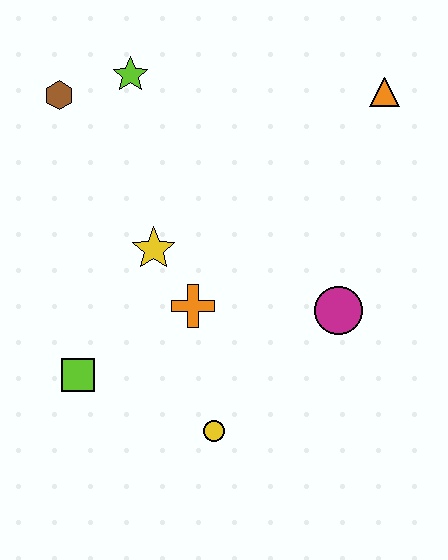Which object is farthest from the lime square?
The orange triangle is farthest from the lime square.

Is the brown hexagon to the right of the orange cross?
No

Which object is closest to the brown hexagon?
The lime star is closest to the brown hexagon.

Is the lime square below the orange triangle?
Yes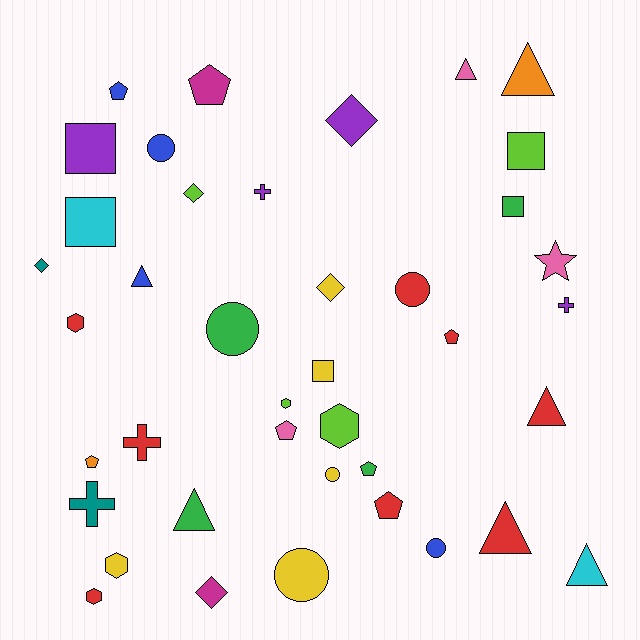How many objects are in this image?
There are 40 objects.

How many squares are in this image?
There are 5 squares.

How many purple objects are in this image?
There are 4 purple objects.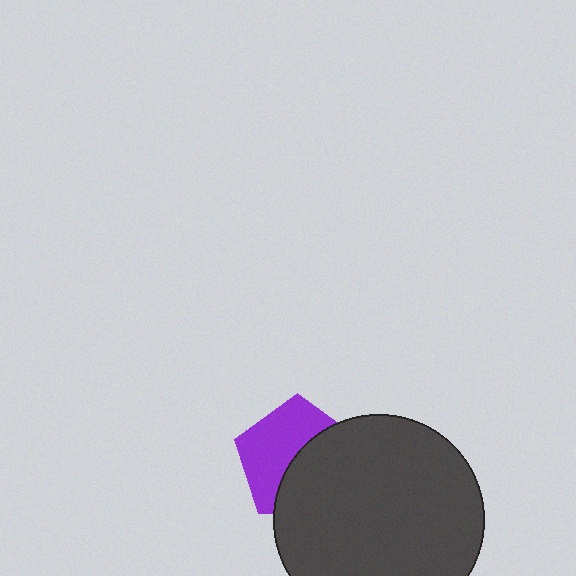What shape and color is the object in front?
The object in front is a dark gray circle.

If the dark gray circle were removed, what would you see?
You would see the complete purple pentagon.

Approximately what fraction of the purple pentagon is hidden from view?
Roughly 49% of the purple pentagon is hidden behind the dark gray circle.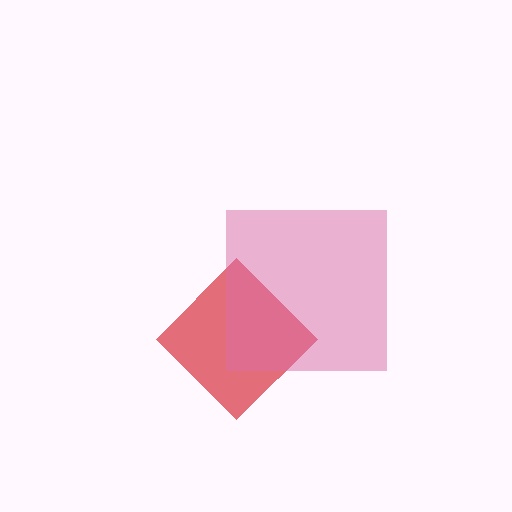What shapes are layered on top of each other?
The layered shapes are: a red diamond, a pink square.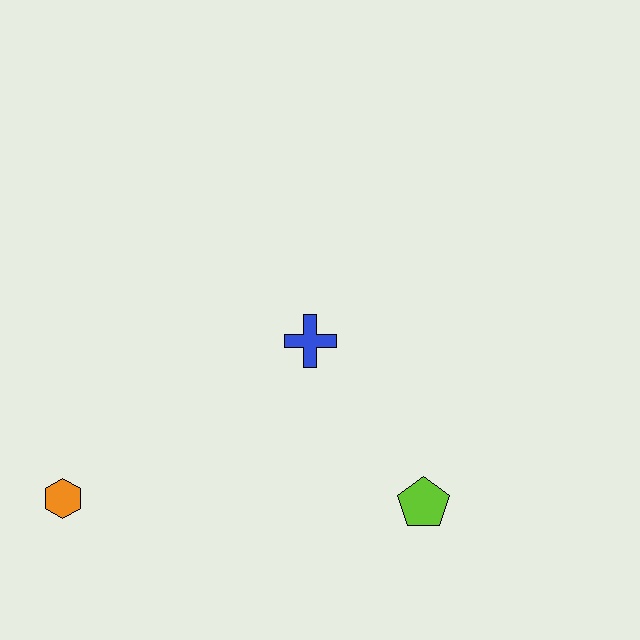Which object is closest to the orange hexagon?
The blue cross is closest to the orange hexagon.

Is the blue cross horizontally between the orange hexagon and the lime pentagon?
Yes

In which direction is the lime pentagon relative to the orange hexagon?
The lime pentagon is to the right of the orange hexagon.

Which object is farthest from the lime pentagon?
The orange hexagon is farthest from the lime pentagon.